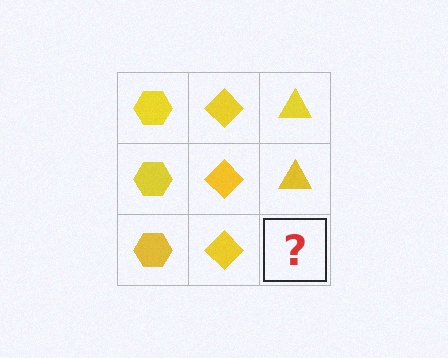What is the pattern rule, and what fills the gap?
The rule is that each column has a consistent shape. The gap should be filled with a yellow triangle.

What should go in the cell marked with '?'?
The missing cell should contain a yellow triangle.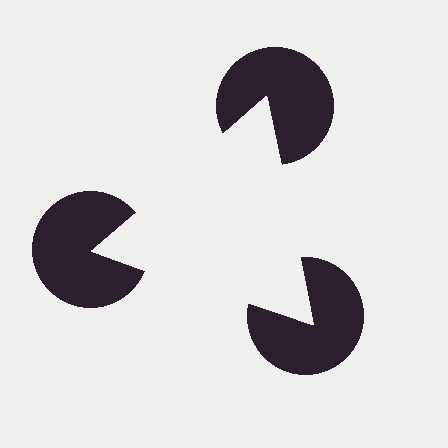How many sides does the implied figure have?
3 sides.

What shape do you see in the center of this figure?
An illusory triangle — its edges are inferred from the aligned wedge cuts in the pac-man discs, not physically drawn.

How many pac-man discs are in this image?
There are 3 — one at each vertex of the illusory triangle.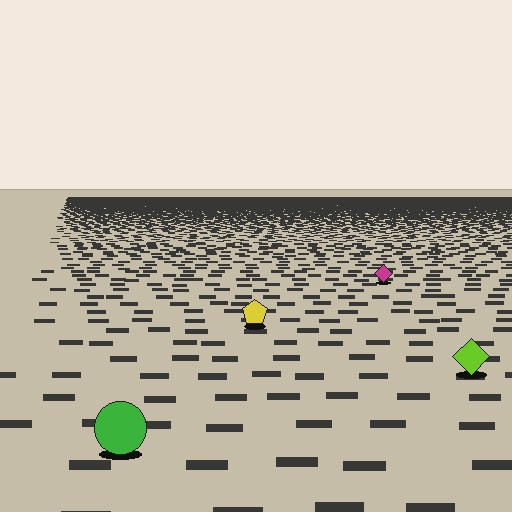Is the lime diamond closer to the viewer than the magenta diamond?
Yes. The lime diamond is closer — you can tell from the texture gradient: the ground texture is coarser near it.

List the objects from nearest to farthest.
From nearest to farthest: the green circle, the lime diamond, the yellow pentagon, the magenta diamond.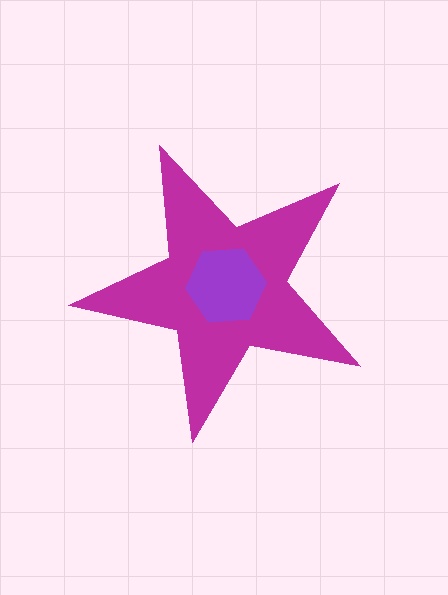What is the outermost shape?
The magenta star.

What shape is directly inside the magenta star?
The purple hexagon.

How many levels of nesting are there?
2.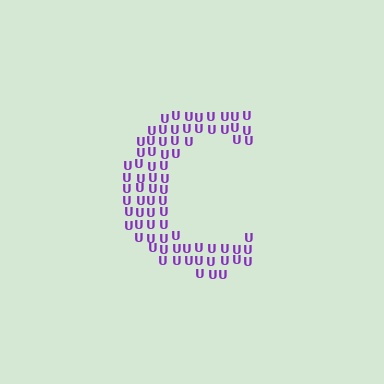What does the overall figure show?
The overall figure shows the letter C.